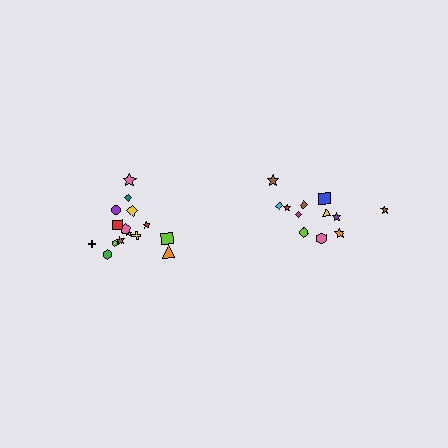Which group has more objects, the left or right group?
The left group.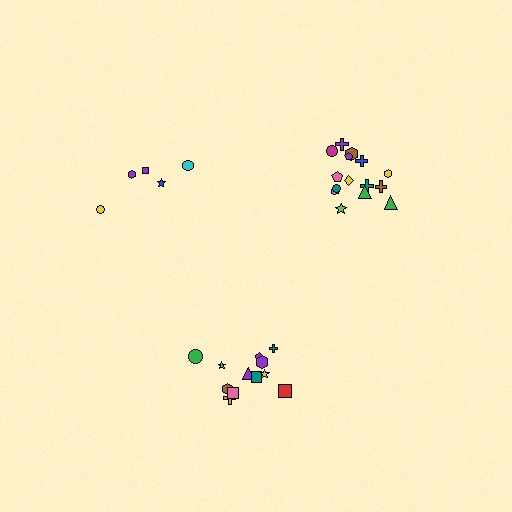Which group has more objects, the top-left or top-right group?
The top-right group.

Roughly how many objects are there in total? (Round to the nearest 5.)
Roughly 30 objects in total.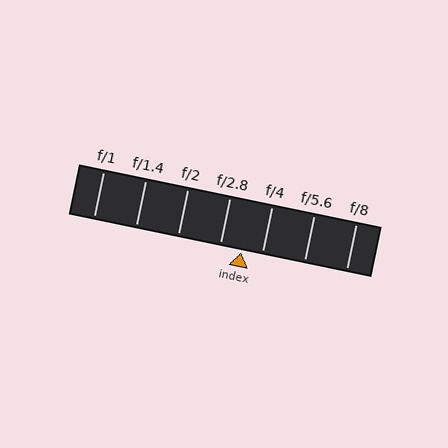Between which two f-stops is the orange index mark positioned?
The index mark is between f/2.8 and f/4.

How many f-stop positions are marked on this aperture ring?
There are 7 f-stop positions marked.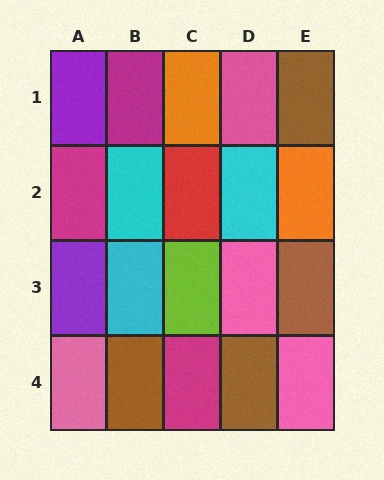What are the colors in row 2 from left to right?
Magenta, cyan, red, cyan, orange.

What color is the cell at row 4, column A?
Pink.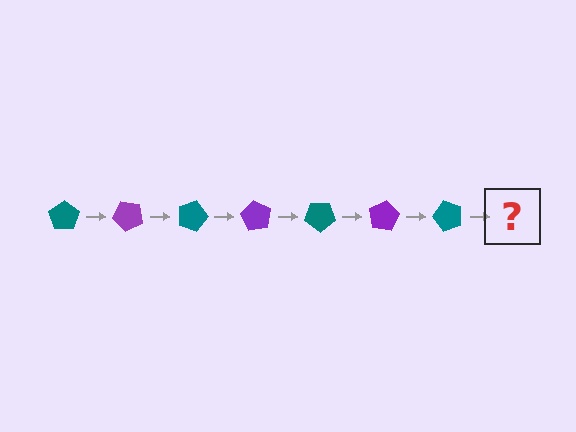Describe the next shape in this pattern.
It should be a purple pentagon, rotated 315 degrees from the start.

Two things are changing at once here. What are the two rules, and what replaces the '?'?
The two rules are that it rotates 45 degrees each step and the color cycles through teal and purple. The '?' should be a purple pentagon, rotated 315 degrees from the start.